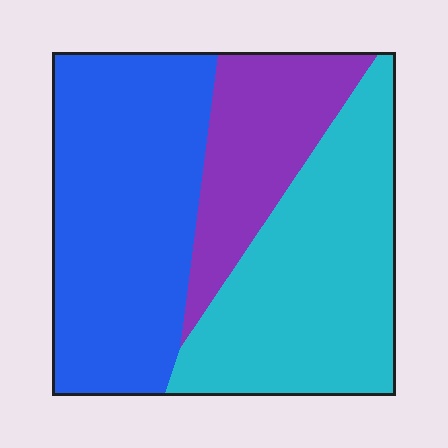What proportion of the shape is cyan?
Cyan takes up about three eighths (3/8) of the shape.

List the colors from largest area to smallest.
From largest to smallest: blue, cyan, purple.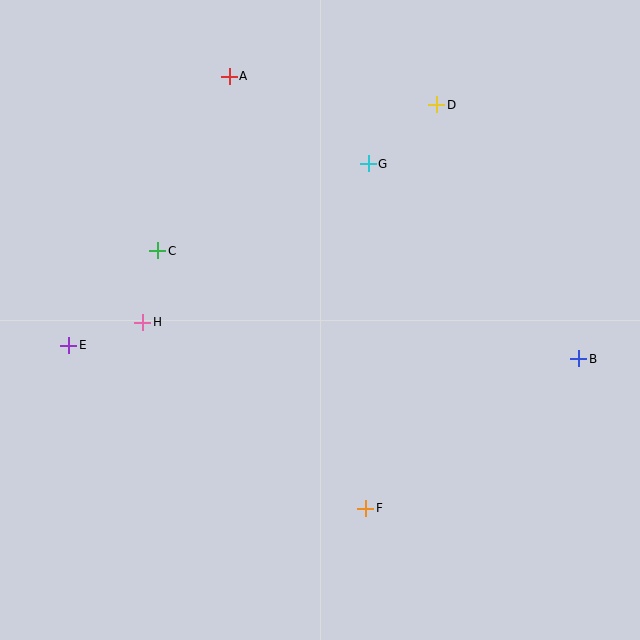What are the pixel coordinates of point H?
Point H is at (143, 322).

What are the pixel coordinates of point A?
Point A is at (229, 76).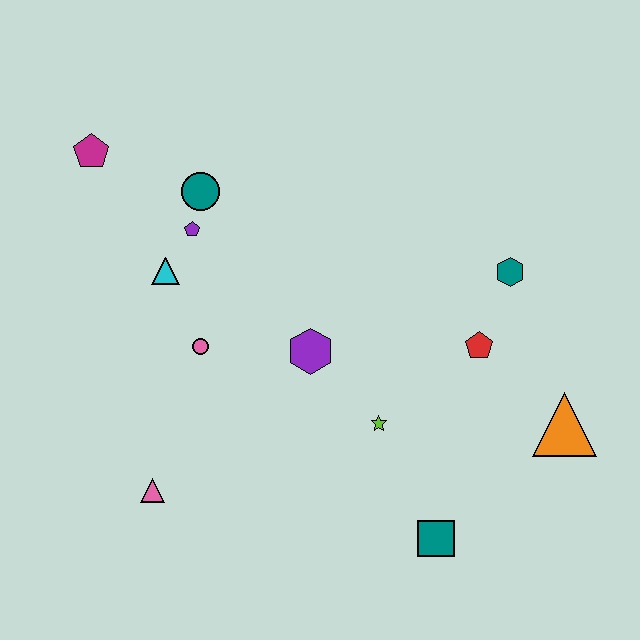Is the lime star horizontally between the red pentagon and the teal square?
No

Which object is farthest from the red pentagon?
The magenta pentagon is farthest from the red pentagon.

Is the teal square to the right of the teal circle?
Yes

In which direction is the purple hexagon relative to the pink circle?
The purple hexagon is to the right of the pink circle.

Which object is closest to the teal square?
The lime star is closest to the teal square.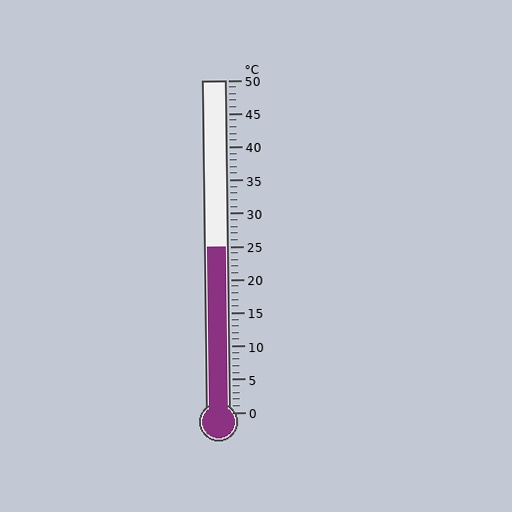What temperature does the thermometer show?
The thermometer shows approximately 25°C.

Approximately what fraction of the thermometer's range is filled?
The thermometer is filled to approximately 50% of its range.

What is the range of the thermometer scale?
The thermometer scale ranges from 0°C to 50°C.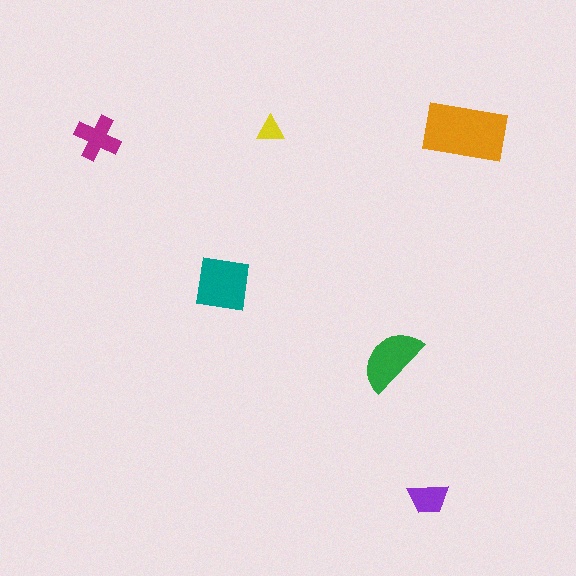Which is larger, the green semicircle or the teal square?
The teal square.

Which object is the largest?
The orange rectangle.